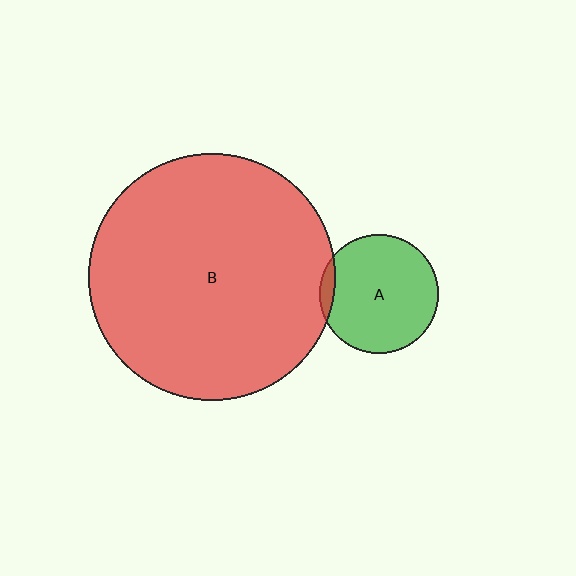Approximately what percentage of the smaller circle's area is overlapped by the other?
Approximately 5%.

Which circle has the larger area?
Circle B (red).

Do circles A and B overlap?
Yes.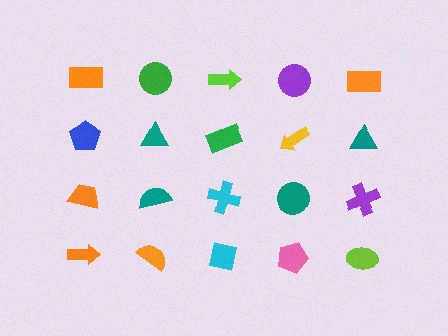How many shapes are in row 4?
5 shapes.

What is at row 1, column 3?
A lime arrow.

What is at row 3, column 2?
A teal semicircle.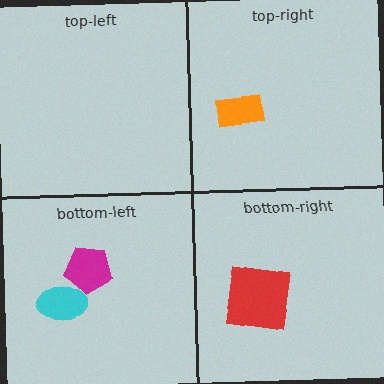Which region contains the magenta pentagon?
The bottom-left region.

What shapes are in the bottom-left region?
The magenta pentagon, the cyan ellipse.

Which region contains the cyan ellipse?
The bottom-left region.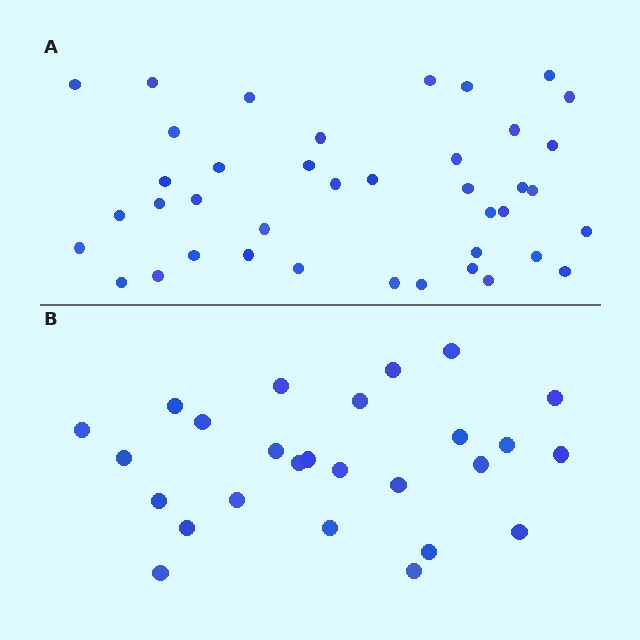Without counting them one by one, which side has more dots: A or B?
Region A (the top region) has more dots.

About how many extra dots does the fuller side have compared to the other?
Region A has approximately 15 more dots than region B.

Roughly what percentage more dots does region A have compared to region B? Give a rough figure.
About 55% more.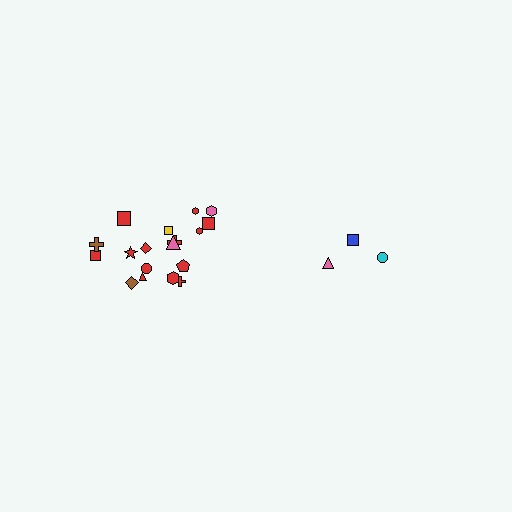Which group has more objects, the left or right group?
The left group.